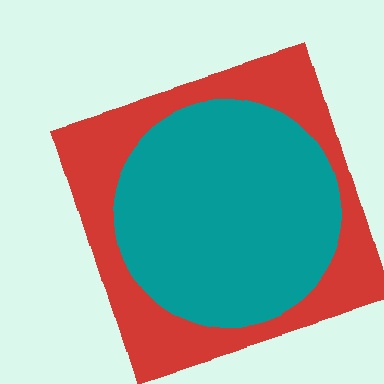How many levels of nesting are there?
2.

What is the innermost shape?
The teal circle.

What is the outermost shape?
The red square.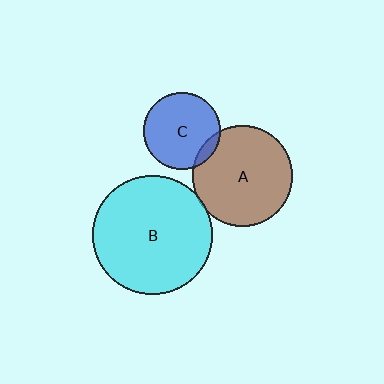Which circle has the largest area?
Circle B (cyan).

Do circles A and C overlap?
Yes.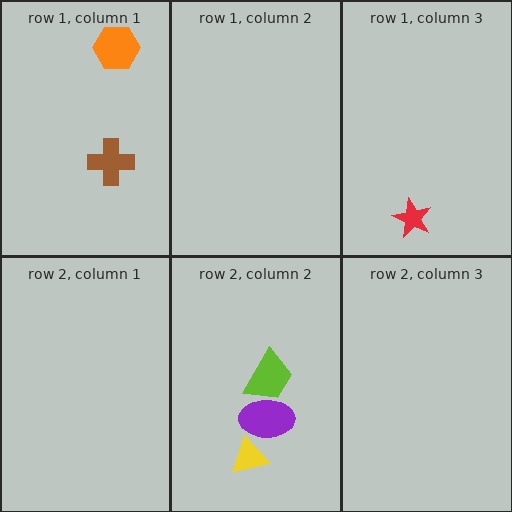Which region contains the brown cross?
The row 1, column 1 region.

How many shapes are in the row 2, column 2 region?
3.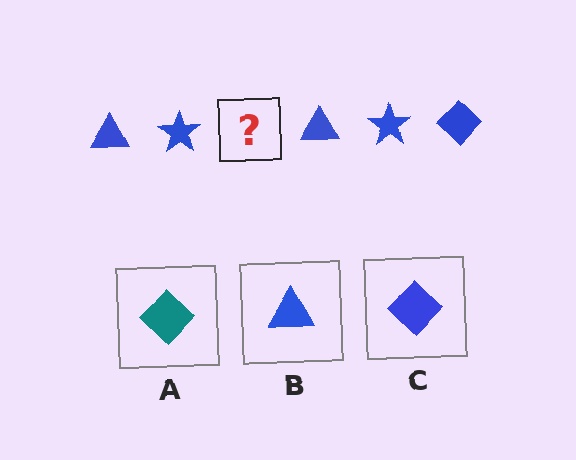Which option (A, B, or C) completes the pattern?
C.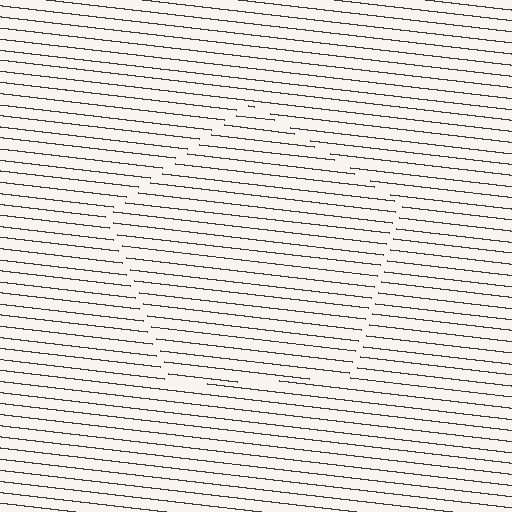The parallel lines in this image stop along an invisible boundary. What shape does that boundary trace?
An illusory pentagon. The interior of the shape contains the same grating, shifted by half a period — the contour is defined by the phase discontinuity where line-ends from the inner and outer gratings abut.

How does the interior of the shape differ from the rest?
The interior of the shape contains the same grating, shifted by half a period — the contour is defined by the phase discontinuity where line-ends from the inner and outer gratings abut.